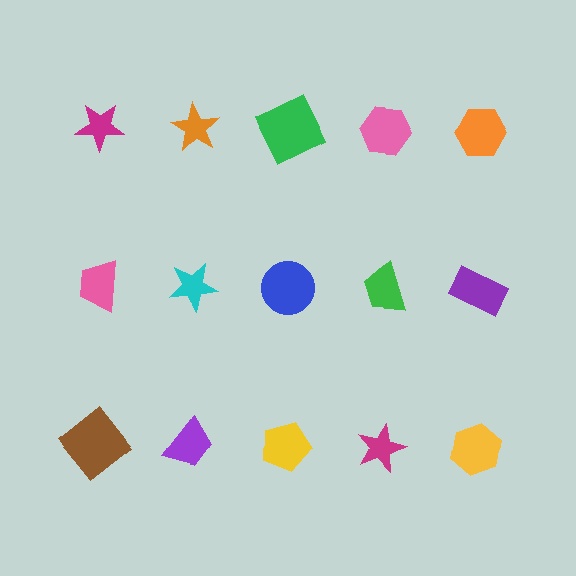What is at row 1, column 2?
An orange star.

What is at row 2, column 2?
A cyan star.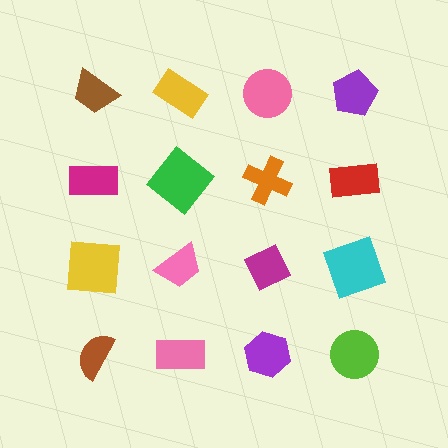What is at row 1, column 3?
A pink circle.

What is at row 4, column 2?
A pink rectangle.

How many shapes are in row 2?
4 shapes.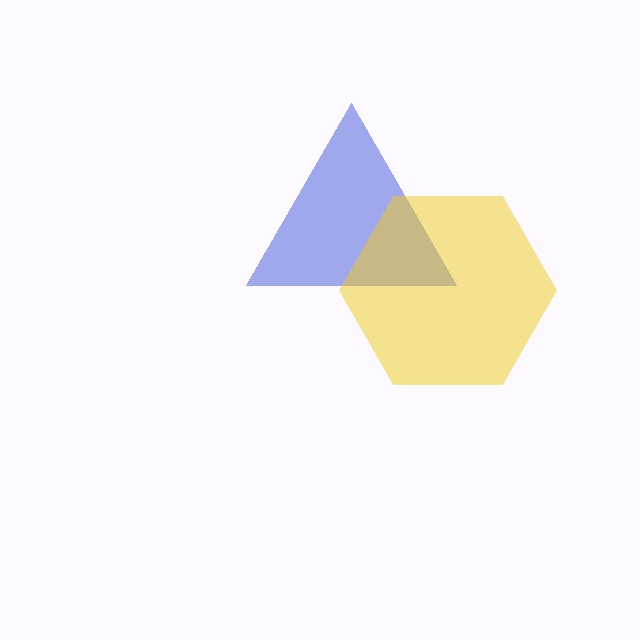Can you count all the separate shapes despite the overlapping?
Yes, there are 2 separate shapes.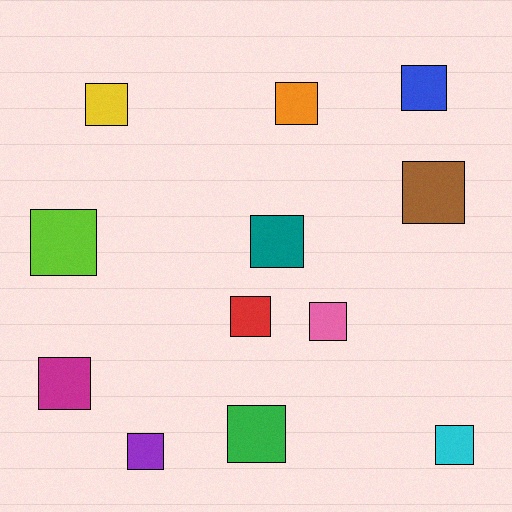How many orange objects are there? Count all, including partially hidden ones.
There is 1 orange object.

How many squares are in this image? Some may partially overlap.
There are 12 squares.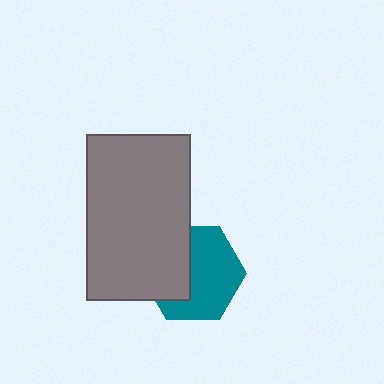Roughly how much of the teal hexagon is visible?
About half of it is visible (roughly 59%).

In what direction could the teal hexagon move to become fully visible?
The teal hexagon could move right. That would shift it out from behind the gray rectangle entirely.